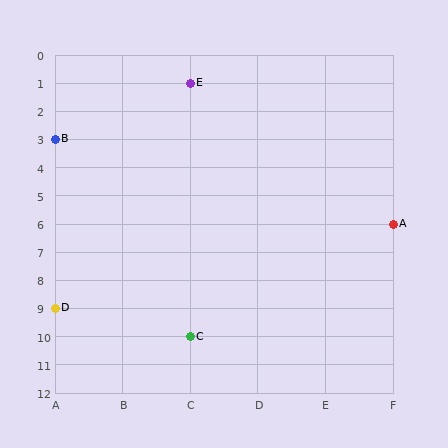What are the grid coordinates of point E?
Point E is at grid coordinates (C, 1).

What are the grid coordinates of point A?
Point A is at grid coordinates (F, 6).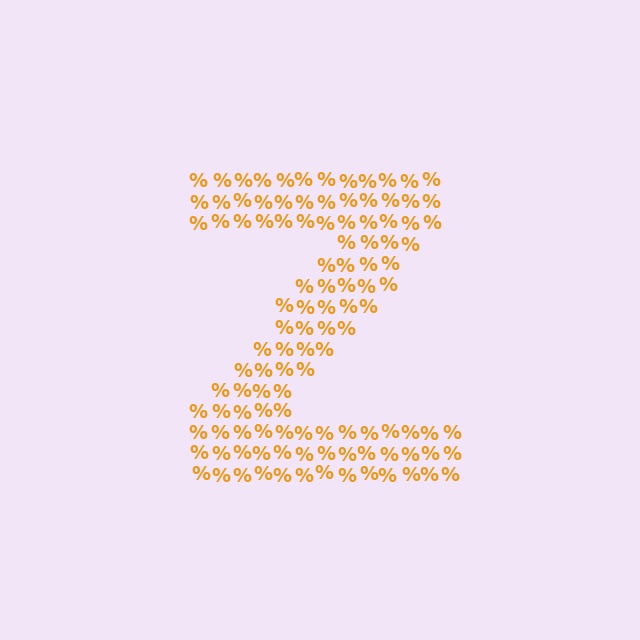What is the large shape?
The large shape is the letter Z.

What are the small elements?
The small elements are percent signs.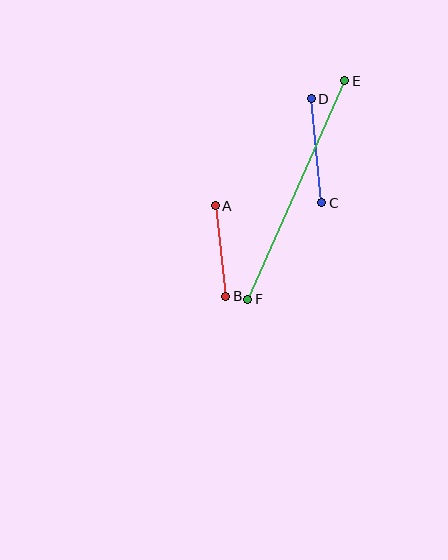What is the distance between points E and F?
The distance is approximately 239 pixels.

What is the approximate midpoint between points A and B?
The midpoint is at approximately (221, 251) pixels.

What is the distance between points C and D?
The distance is approximately 105 pixels.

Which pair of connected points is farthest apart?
Points E and F are farthest apart.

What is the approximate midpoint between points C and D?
The midpoint is at approximately (316, 151) pixels.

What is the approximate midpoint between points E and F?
The midpoint is at approximately (296, 190) pixels.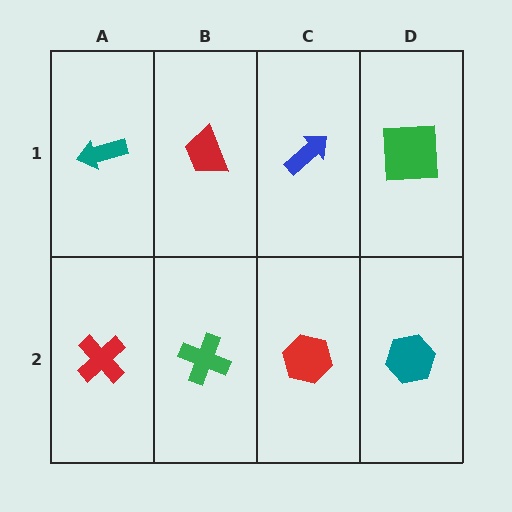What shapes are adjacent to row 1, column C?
A red hexagon (row 2, column C), a red trapezoid (row 1, column B), a green square (row 1, column D).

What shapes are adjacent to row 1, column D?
A teal hexagon (row 2, column D), a blue arrow (row 1, column C).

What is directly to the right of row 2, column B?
A red hexagon.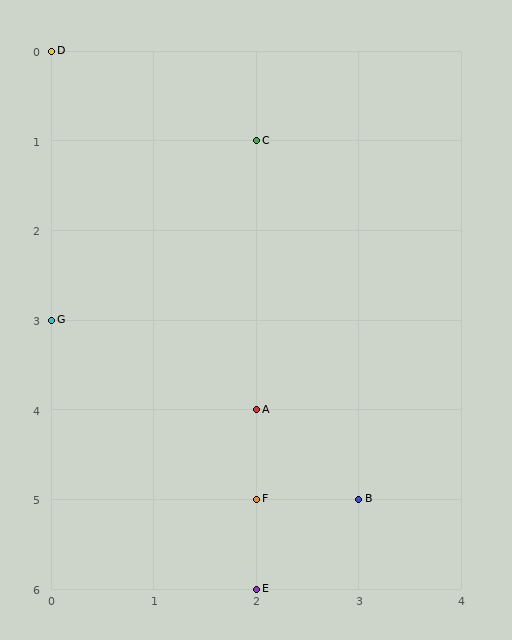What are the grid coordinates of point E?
Point E is at grid coordinates (2, 6).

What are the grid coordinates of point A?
Point A is at grid coordinates (2, 4).